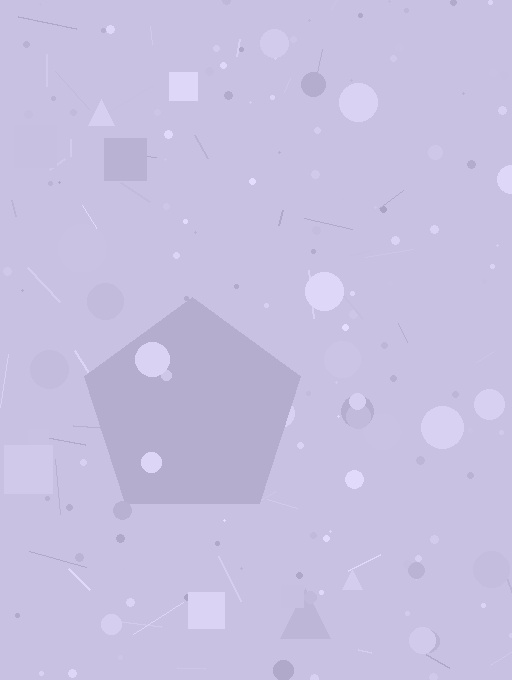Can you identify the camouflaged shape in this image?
The camouflaged shape is a pentagon.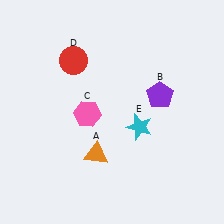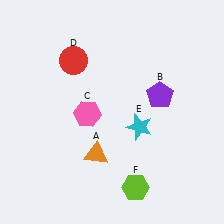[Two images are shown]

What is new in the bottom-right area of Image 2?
A lime hexagon (F) was added in the bottom-right area of Image 2.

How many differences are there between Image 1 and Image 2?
There is 1 difference between the two images.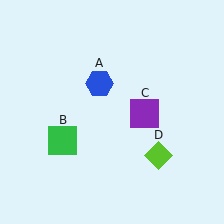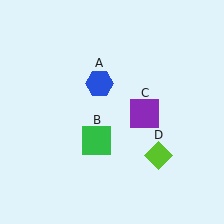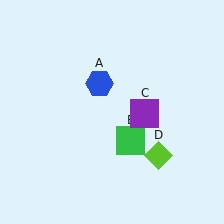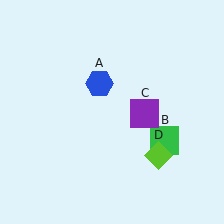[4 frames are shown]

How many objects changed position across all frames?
1 object changed position: green square (object B).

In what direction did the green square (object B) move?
The green square (object B) moved right.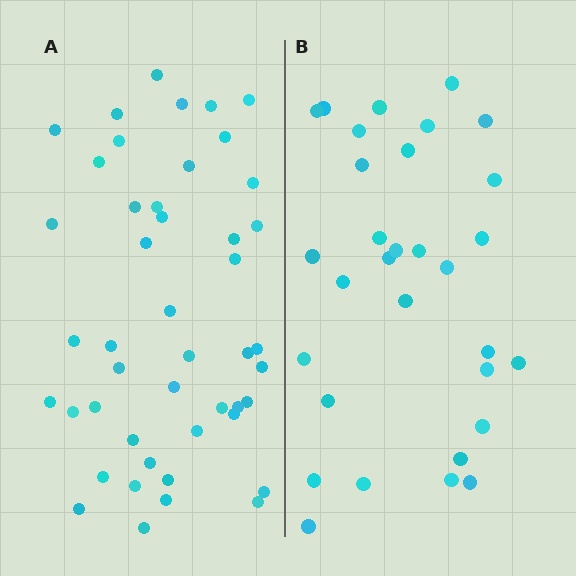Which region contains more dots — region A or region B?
Region A (the left region) has more dots.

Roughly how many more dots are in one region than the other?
Region A has approximately 15 more dots than region B.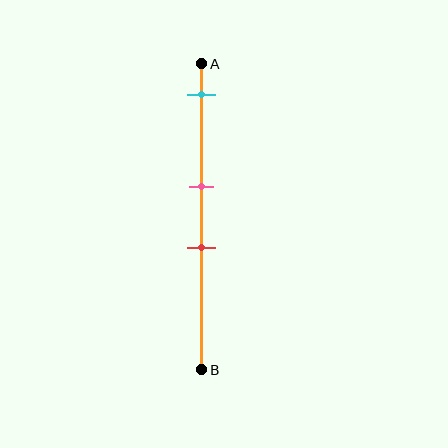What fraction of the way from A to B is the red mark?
The red mark is approximately 60% (0.6) of the way from A to B.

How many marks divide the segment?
There are 3 marks dividing the segment.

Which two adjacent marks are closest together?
The pink and red marks are the closest adjacent pair.